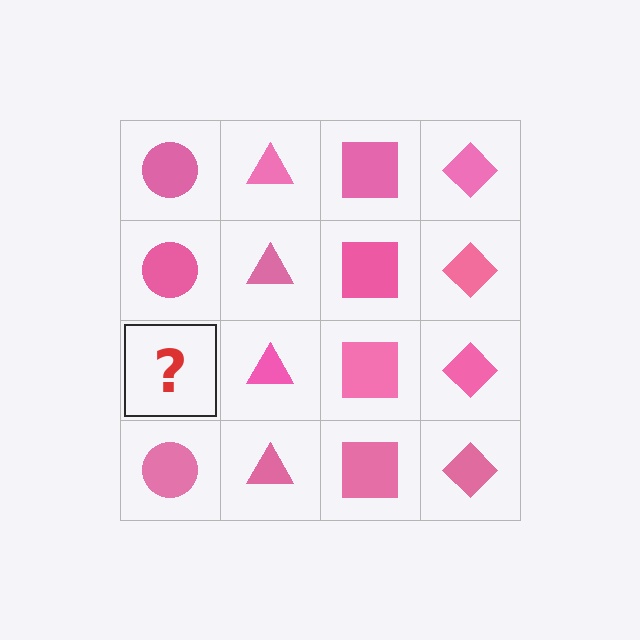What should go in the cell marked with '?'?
The missing cell should contain a pink circle.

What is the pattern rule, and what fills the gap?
The rule is that each column has a consistent shape. The gap should be filled with a pink circle.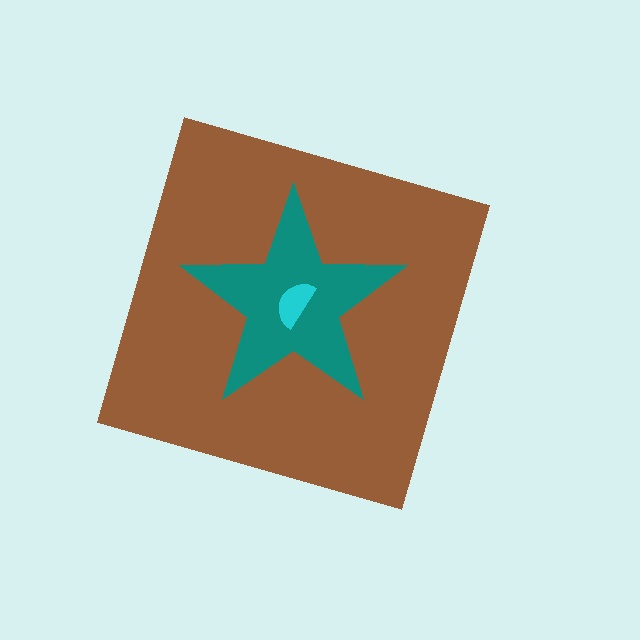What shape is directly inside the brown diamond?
The teal star.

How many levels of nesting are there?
3.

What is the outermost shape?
The brown diamond.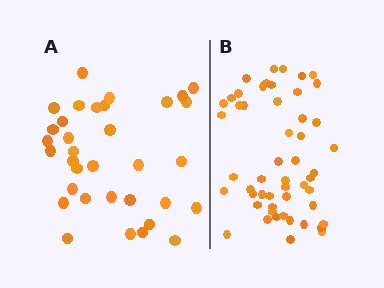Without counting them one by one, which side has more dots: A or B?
Region B (the right region) has more dots.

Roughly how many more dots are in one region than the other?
Region B has approximately 20 more dots than region A.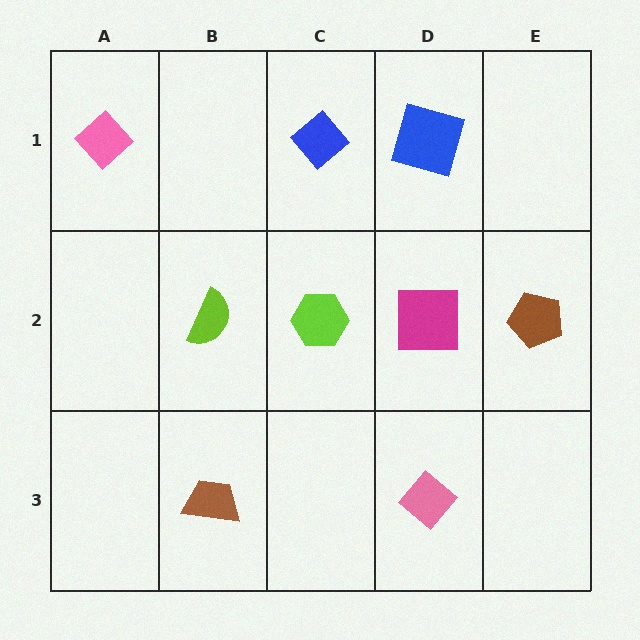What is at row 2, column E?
A brown pentagon.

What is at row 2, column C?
A lime hexagon.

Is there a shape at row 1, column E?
No, that cell is empty.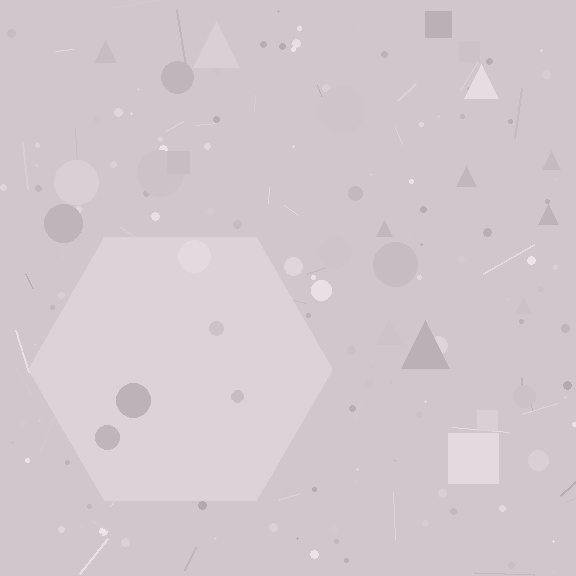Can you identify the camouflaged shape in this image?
The camouflaged shape is a hexagon.